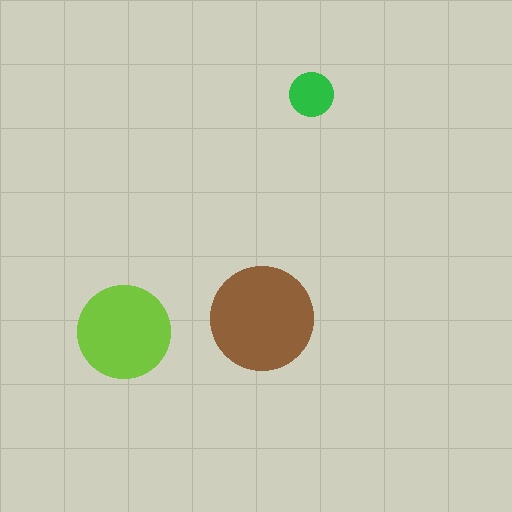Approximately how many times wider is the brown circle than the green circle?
About 2.5 times wider.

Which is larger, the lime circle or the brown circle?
The brown one.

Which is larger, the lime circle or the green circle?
The lime one.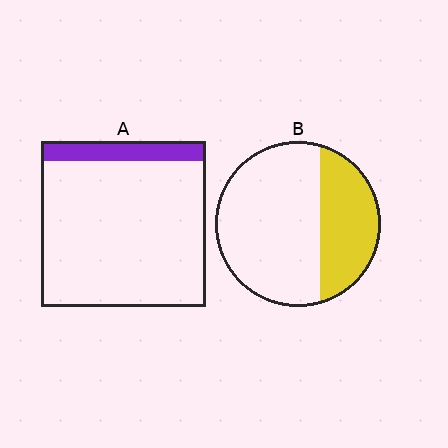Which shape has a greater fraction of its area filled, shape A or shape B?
Shape B.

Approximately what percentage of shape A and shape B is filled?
A is approximately 10% and B is approximately 35%.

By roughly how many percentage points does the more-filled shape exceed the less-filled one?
By roughly 20 percentage points (B over A).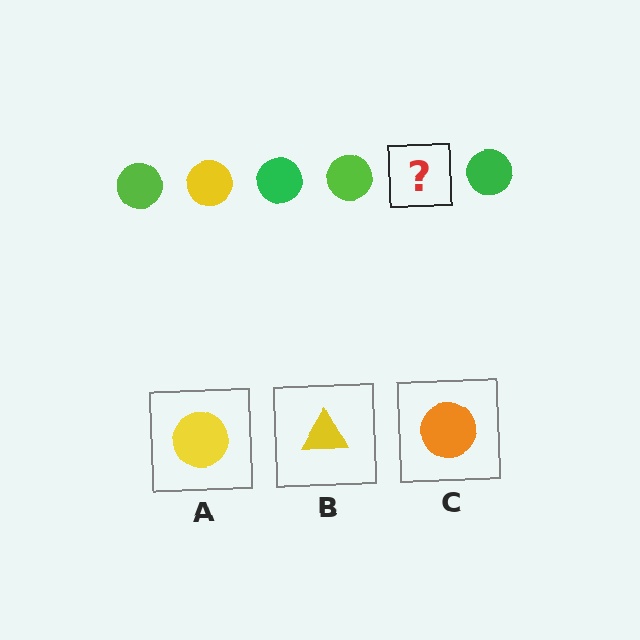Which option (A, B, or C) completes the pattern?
A.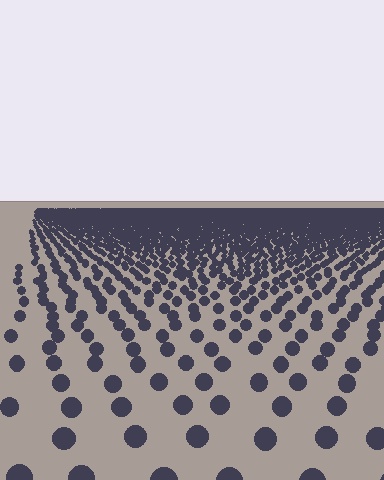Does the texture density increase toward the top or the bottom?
Density increases toward the top.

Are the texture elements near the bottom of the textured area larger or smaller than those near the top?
Larger. Near the bottom, elements are closer to the viewer and appear at a bigger on-screen size.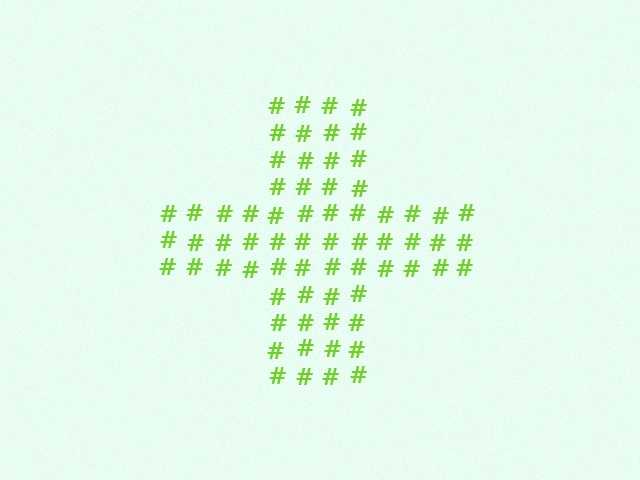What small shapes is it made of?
It is made of small hash symbols.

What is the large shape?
The large shape is a cross.